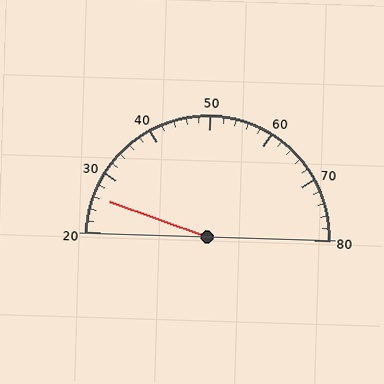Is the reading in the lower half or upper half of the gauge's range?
The reading is in the lower half of the range (20 to 80).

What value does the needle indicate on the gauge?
The needle indicates approximately 26.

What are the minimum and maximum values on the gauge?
The gauge ranges from 20 to 80.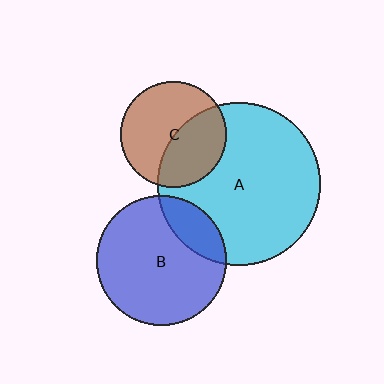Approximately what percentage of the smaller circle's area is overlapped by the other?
Approximately 20%.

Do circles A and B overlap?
Yes.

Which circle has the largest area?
Circle A (cyan).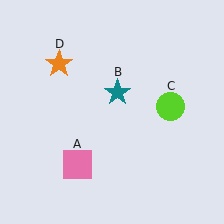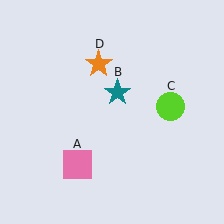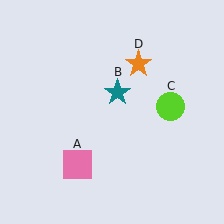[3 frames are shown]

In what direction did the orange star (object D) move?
The orange star (object D) moved right.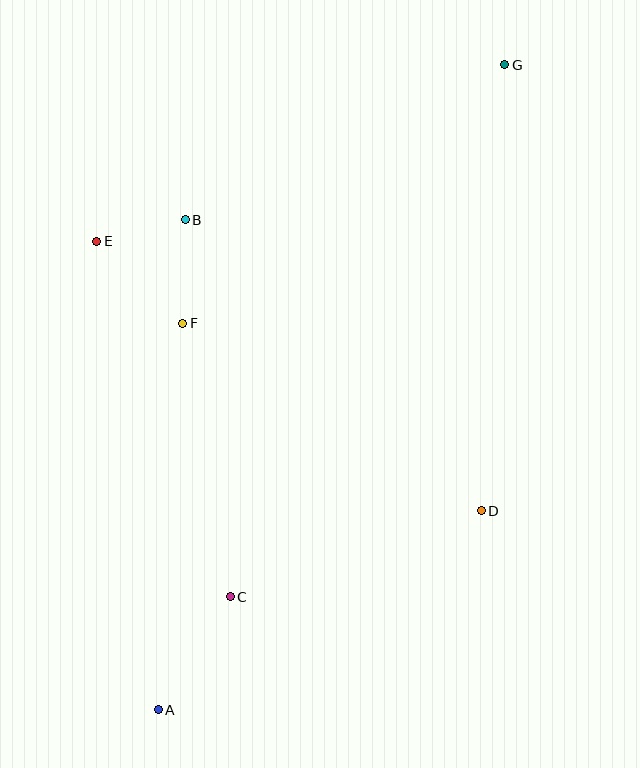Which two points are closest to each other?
Points B and E are closest to each other.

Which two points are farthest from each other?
Points A and G are farthest from each other.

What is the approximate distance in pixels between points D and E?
The distance between D and E is approximately 470 pixels.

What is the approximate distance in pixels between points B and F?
The distance between B and F is approximately 104 pixels.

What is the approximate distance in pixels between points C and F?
The distance between C and F is approximately 278 pixels.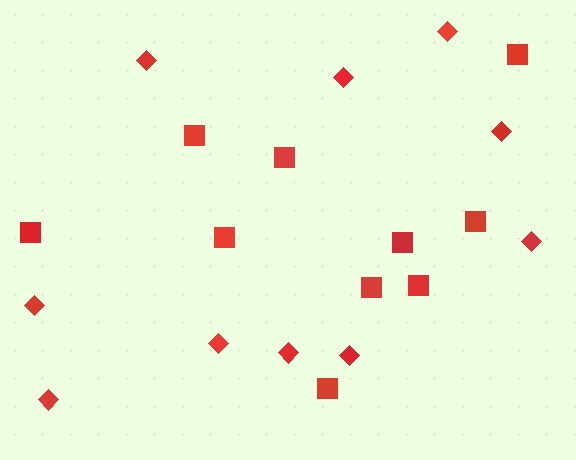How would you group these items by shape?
There are 2 groups: one group of diamonds (10) and one group of squares (10).